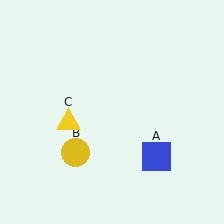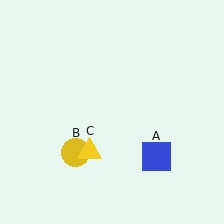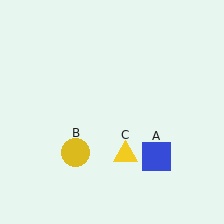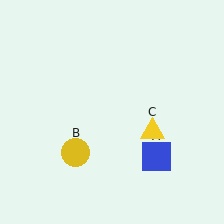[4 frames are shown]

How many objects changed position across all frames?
1 object changed position: yellow triangle (object C).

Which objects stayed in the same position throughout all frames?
Blue square (object A) and yellow circle (object B) remained stationary.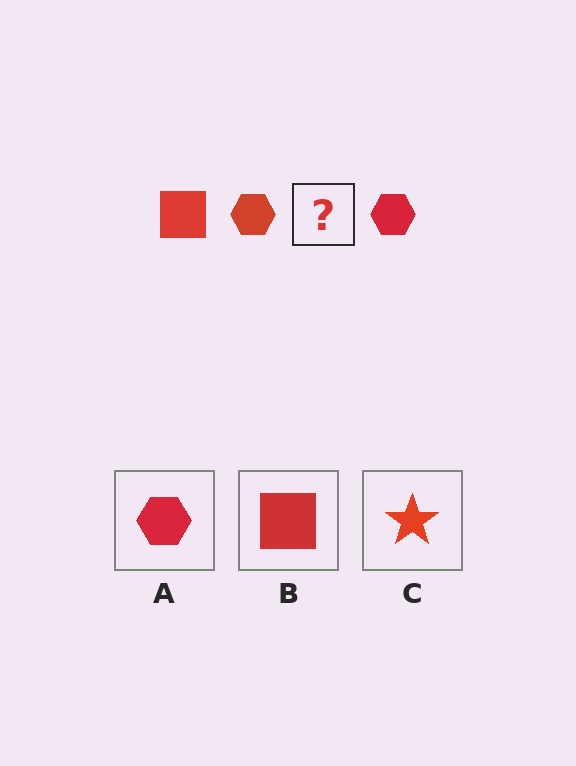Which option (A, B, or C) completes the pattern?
B.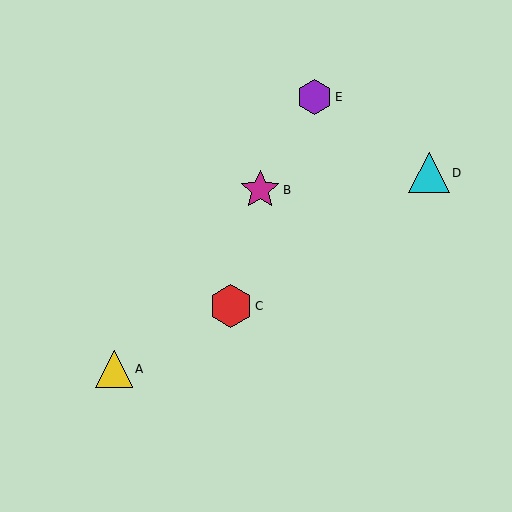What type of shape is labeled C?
Shape C is a red hexagon.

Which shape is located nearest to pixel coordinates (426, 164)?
The cyan triangle (labeled D) at (429, 173) is nearest to that location.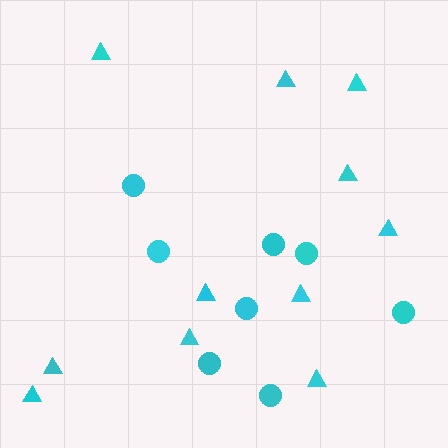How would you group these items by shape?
There are 2 groups: one group of triangles (11) and one group of circles (8).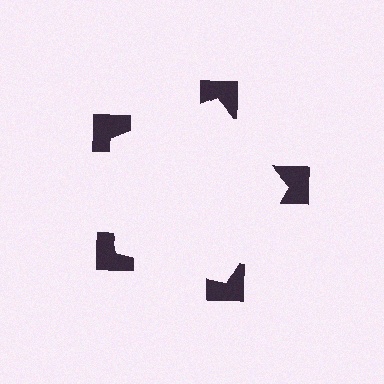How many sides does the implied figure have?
5 sides.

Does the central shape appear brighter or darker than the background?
It typically appears slightly brighter than the background, even though no actual brightness change is drawn.